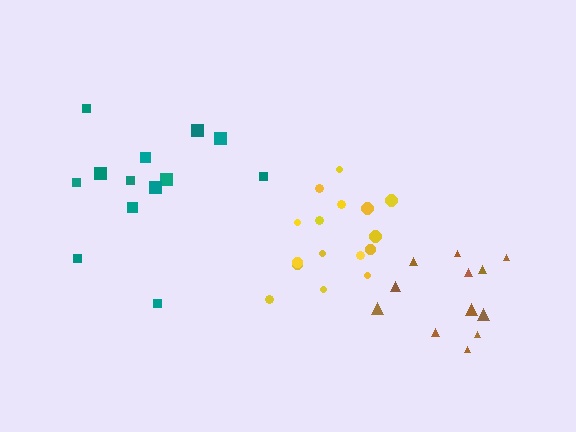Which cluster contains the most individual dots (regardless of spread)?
Yellow (16).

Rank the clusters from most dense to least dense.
yellow, brown, teal.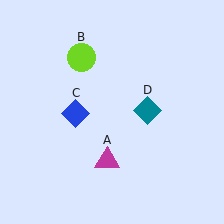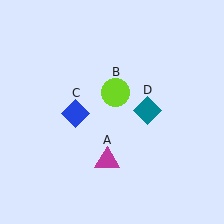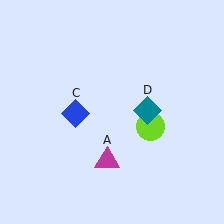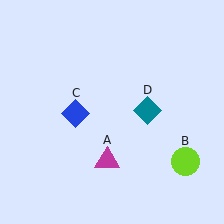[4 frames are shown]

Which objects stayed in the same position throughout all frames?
Magenta triangle (object A) and blue diamond (object C) and teal diamond (object D) remained stationary.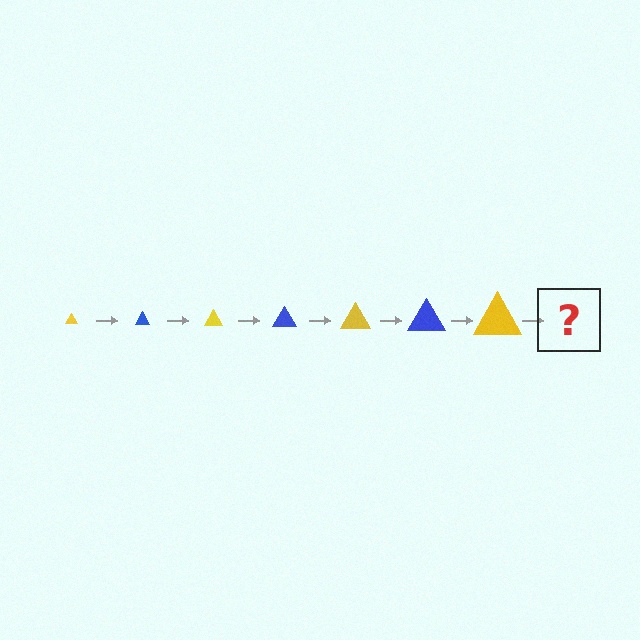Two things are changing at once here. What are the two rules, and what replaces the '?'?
The two rules are that the triangle grows larger each step and the color cycles through yellow and blue. The '?' should be a blue triangle, larger than the previous one.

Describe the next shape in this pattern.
It should be a blue triangle, larger than the previous one.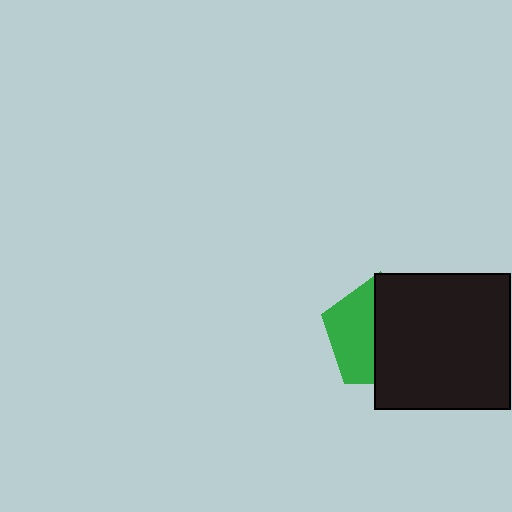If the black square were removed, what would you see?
You would see the complete green pentagon.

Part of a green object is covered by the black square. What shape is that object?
It is a pentagon.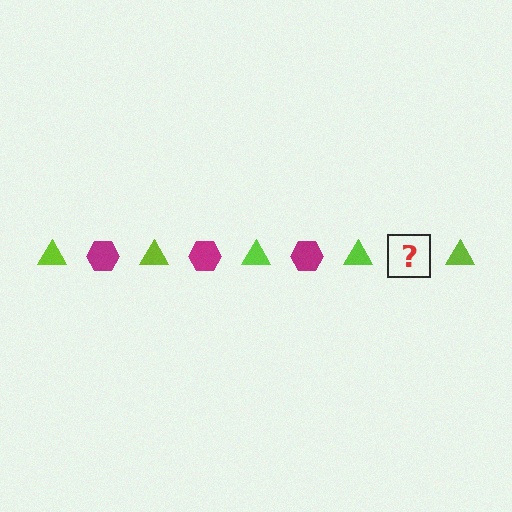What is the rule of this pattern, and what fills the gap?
The rule is that the pattern alternates between lime triangle and magenta hexagon. The gap should be filled with a magenta hexagon.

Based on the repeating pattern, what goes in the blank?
The blank should be a magenta hexagon.